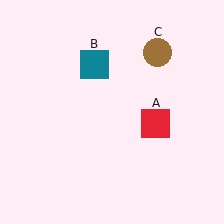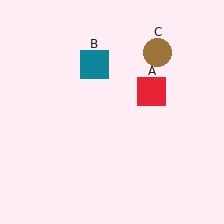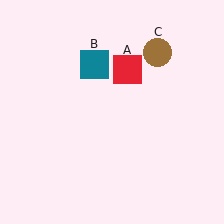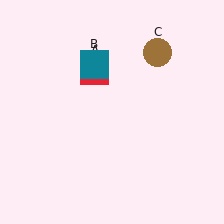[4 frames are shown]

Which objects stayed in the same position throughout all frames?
Teal square (object B) and brown circle (object C) remained stationary.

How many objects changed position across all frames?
1 object changed position: red square (object A).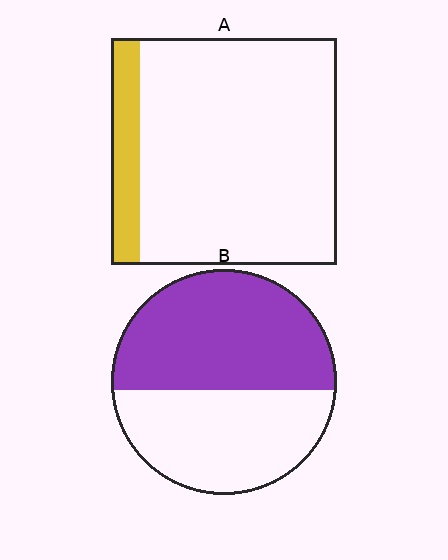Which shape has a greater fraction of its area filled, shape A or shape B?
Shape B.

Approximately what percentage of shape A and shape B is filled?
A is approximately 15% and B is approximately 55%.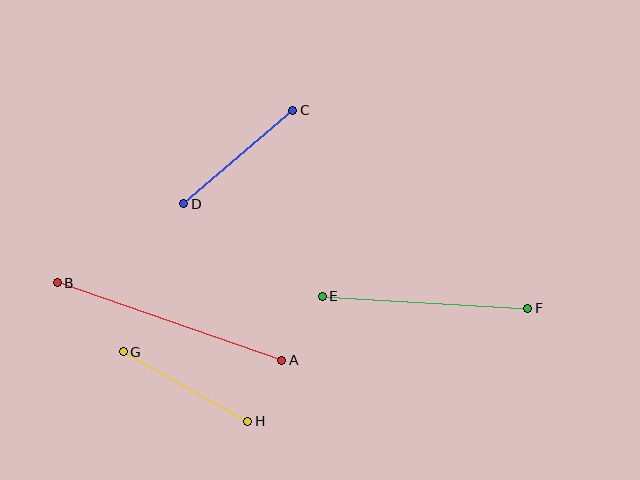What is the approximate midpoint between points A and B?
The midpoint is at approximately (170, 322) pixels.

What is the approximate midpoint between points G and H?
The midpoint is at approximately (185, 386) pixels.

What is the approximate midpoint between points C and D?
The midpoint is at approximately (238, 157) pixels.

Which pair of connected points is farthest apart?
Points A and B are farthest apart.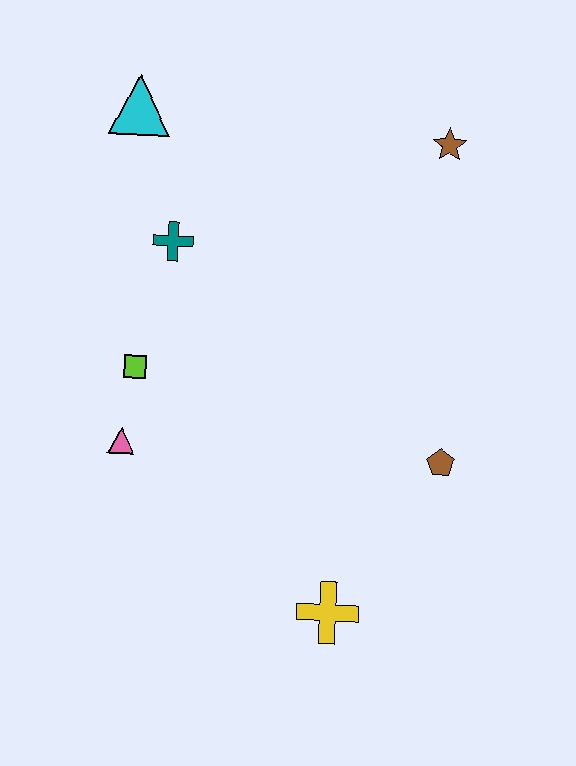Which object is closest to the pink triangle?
The lime square is closest to the pink triangle.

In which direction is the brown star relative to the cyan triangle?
The brown star is to the right of the cyan triangle.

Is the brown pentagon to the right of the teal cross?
Yes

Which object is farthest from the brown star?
The yellow cross is farthest from the brown star.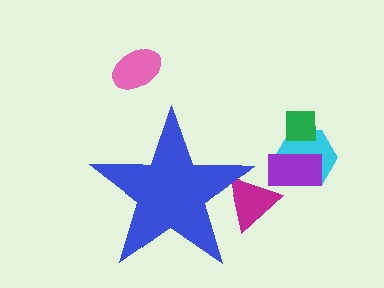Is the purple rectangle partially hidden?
No, the purple rectangle is fully visible.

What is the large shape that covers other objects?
A blue star.